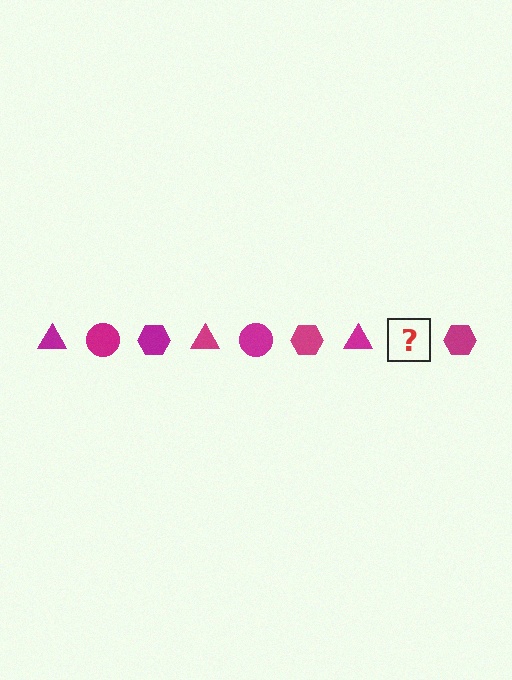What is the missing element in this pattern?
The missing element is a magenta circle.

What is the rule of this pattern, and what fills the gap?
The rule is that the pattern cycles through triangle, circle, hexagon shapes in magenta. The gap should be filled with a magenta circle.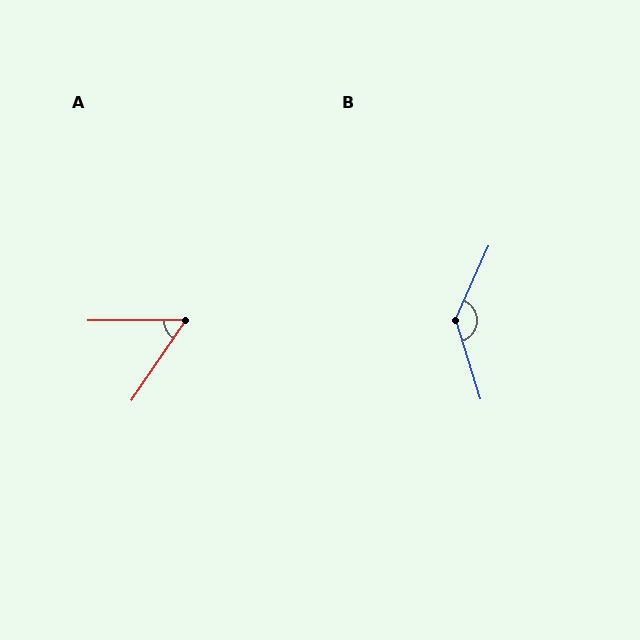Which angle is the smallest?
A, at approximately 55 degrees.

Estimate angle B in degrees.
Approximately 138 degrees.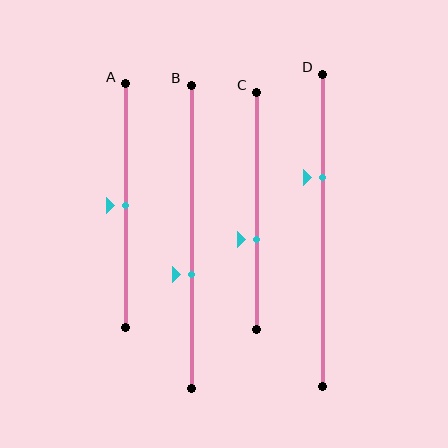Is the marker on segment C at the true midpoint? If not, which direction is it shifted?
No, the marker on segment C is shifted downward by about 12% of the segment length.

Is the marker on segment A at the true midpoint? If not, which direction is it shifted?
Yes, the marker on segment A is at the true midpoint.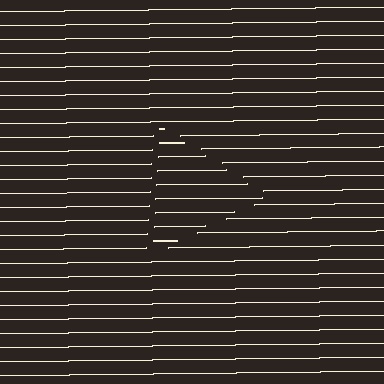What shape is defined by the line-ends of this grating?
An illusory triangle. The interior of the shape contains the same grating, shifted by half a period — the contour is defined by the phase discontinuity where line-ends from the inner and outer gratings abut.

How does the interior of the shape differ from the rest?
The interior of the shape contains the same grating, shifted by half a period — the contour is defined by the phase discontinuity where line-ends from the inner and outer gratings abut.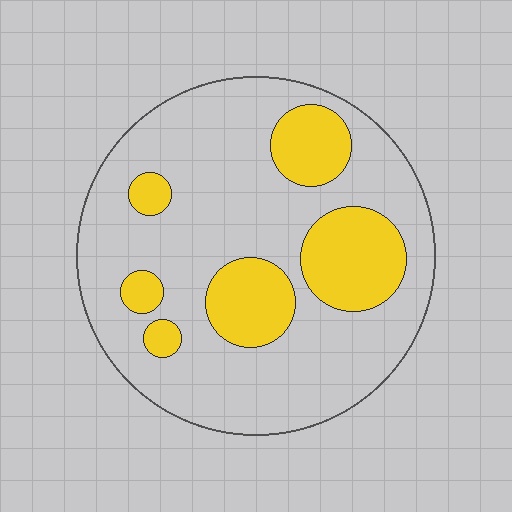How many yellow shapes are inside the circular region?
6.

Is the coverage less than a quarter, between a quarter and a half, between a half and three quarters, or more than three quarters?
Less than a quarter.